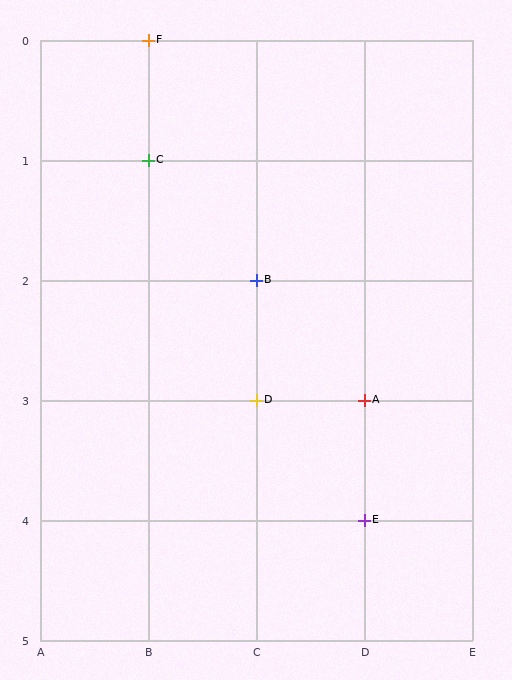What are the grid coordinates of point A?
Point A is at grid coordinates (D, 3).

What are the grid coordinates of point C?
Point C is at grid coordinates (B, 1).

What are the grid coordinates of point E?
Point E is at grid coordinates (D, 4).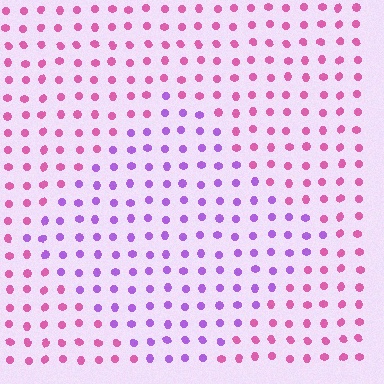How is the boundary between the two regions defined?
The boundary is defined purely by a slight shift in hue (about 45 degrees). Spacing, size, and orientation are identical on both sides.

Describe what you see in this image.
The image is filled with small pink elements in a uniform arrangement. A diamond-shaped region is visible where the elements are tinted to a slightly different hue, forming a subtle color boundary.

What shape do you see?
I see a diamond.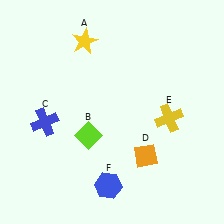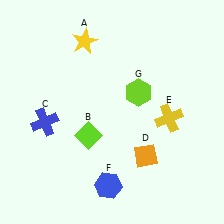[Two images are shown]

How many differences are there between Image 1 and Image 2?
There is 1 difference between the two images.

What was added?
A lime hexagon (G) was added in Image 2.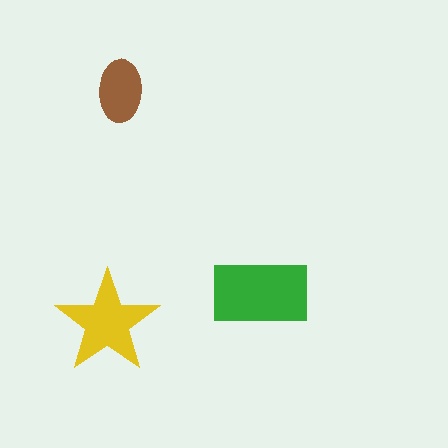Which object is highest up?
The brown ellipse is topmost.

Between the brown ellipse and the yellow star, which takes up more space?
The yellow star.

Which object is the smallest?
The brown ellipse.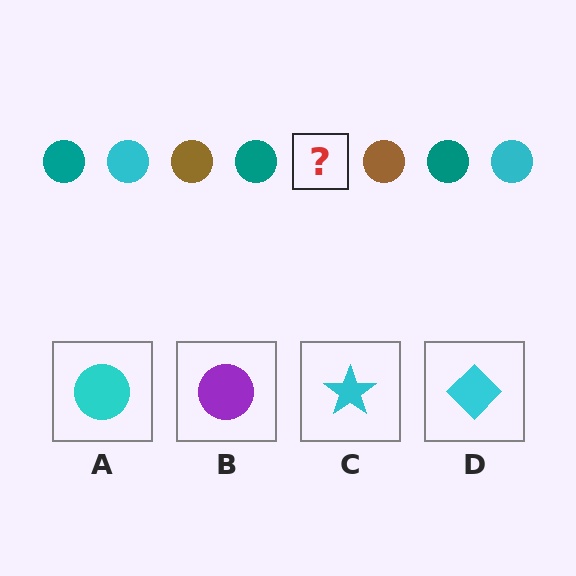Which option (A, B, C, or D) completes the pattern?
A.